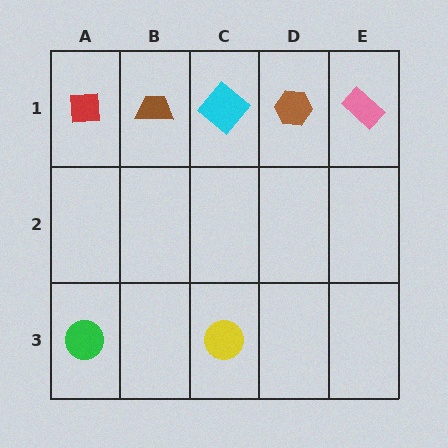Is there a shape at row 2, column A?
No, that cell is empty.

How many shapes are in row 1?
5 shapes.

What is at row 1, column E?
A pink rectangle.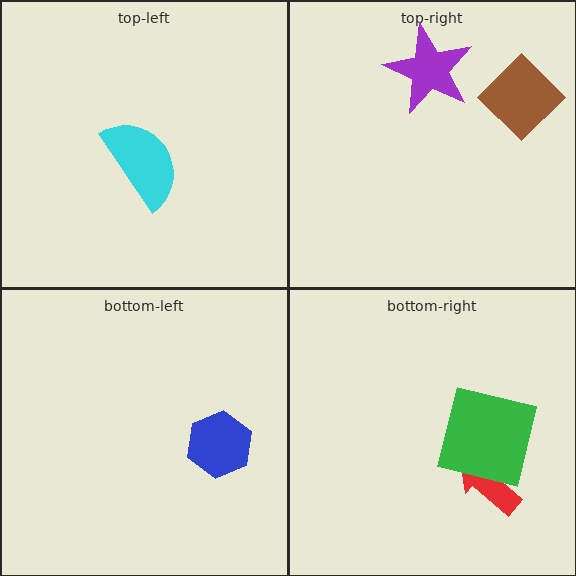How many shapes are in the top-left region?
1.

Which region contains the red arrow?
The bottom-right region.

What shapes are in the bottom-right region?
The red arrow, the green square.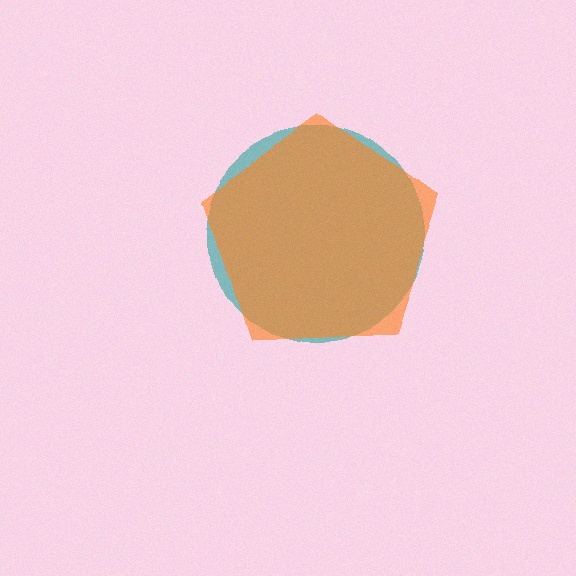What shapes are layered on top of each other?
The layered shapes are: a teal circle, an orange pentagon.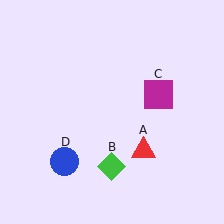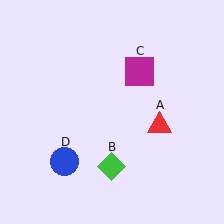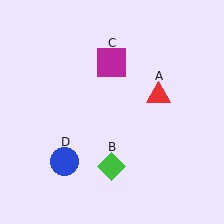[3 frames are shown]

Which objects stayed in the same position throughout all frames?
Green diamond (object B) and blue circle (object D) remained stationary.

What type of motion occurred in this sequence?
The red triangle (object A), magenta square (object C) rotated counterclockwise around the center of the scene.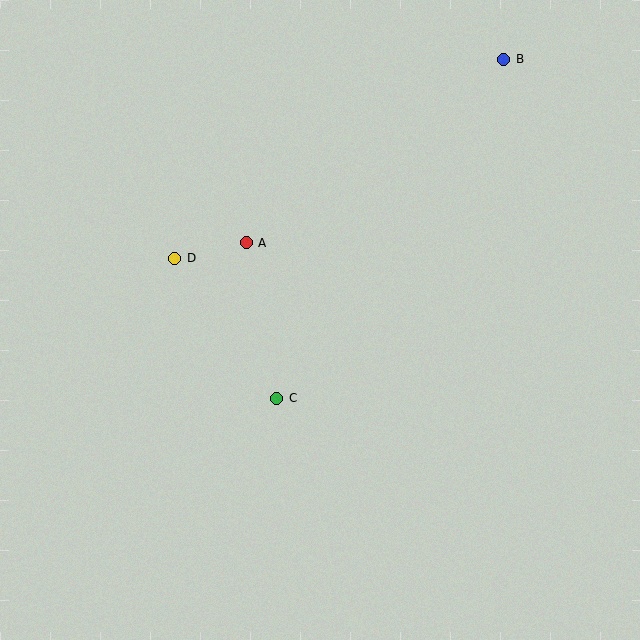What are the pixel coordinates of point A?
Point A is at (246, 243).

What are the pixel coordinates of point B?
Point B is at (504, 59).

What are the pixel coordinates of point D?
Point D is at (175, 258).